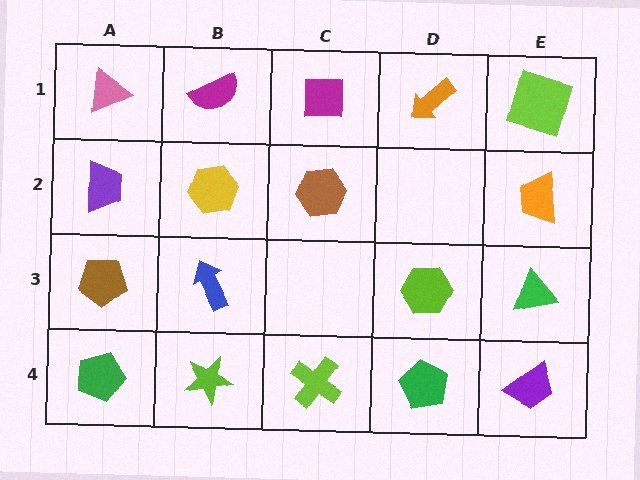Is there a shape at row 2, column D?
No, that cell is empty.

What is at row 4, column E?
A purple trapezoid.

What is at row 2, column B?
A yellow hexagon.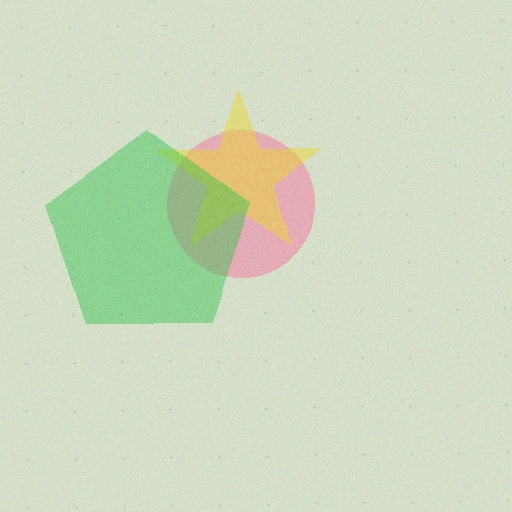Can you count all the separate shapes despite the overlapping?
Yes, there are 3 separate shapes.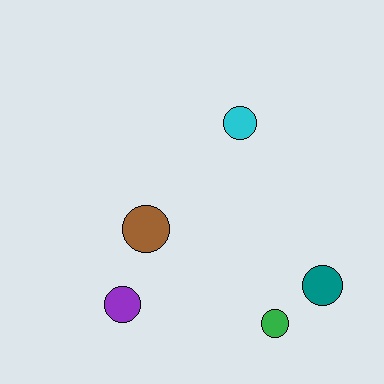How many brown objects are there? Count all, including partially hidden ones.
There is 1 brown object.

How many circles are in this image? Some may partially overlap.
There are 5 circles.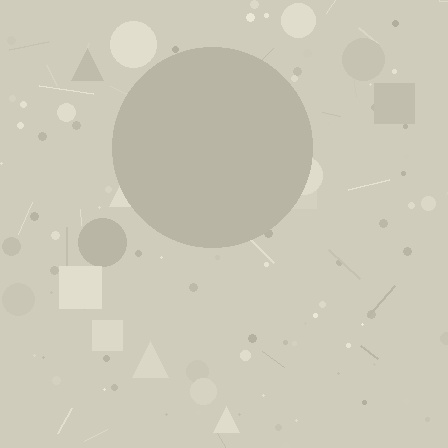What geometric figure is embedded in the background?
A circle is embedded in the background.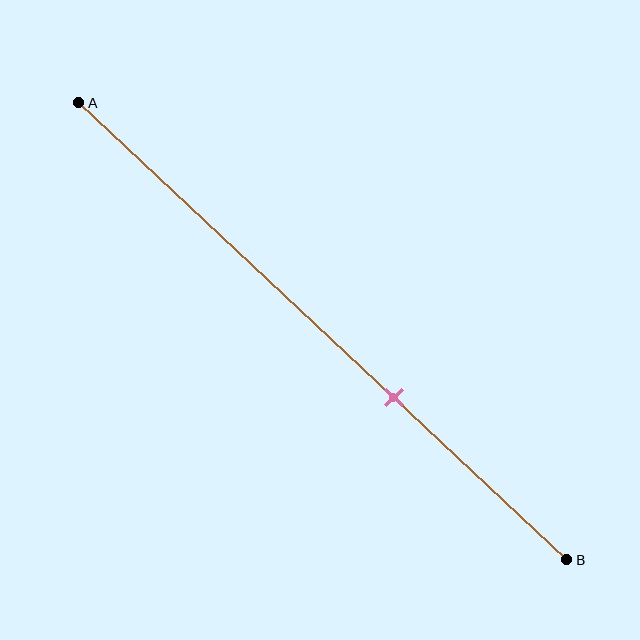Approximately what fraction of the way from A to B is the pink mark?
The pink mark is approximately 65% of the way from A to B.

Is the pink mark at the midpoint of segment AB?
No, the mark is at about 65% from A, not at the 50% midpoint.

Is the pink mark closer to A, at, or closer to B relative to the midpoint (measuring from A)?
The pink mark is closer to point B than the midpoint of segment AB.